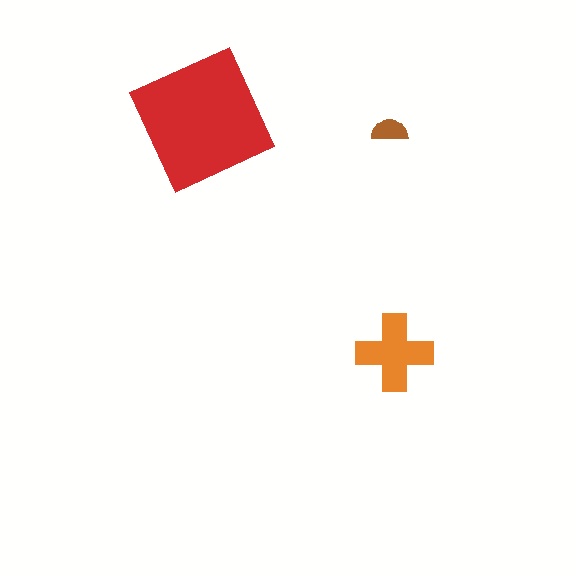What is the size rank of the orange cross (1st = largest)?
2nd.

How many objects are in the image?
There are 3 objects in the image.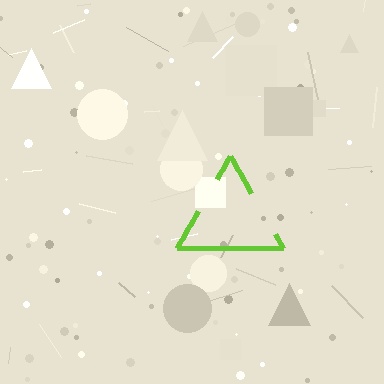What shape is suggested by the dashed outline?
The dashed outline suggests a triangle.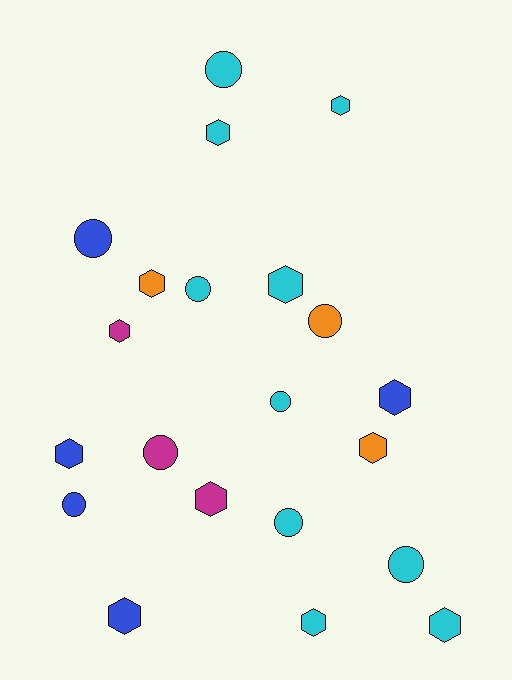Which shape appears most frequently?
Hexagon, with 12 objects.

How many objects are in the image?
There are 21 objects.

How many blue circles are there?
There are 2 blue circles.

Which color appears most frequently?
Cyan, with 10 objects.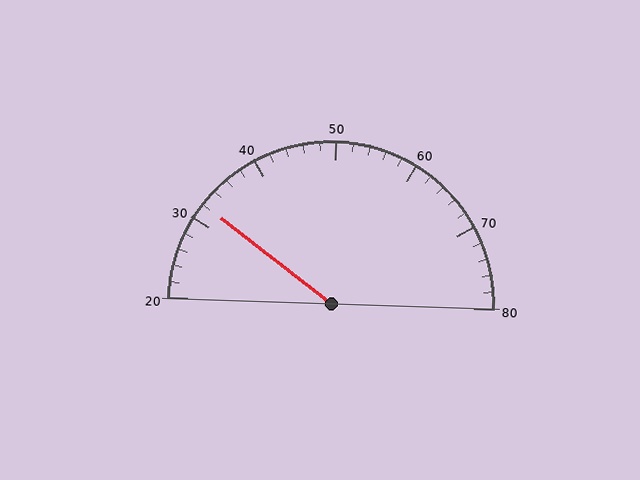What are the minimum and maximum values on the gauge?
The gauge ranges from 20 to 80.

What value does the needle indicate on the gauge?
The needle indicates approximately 32.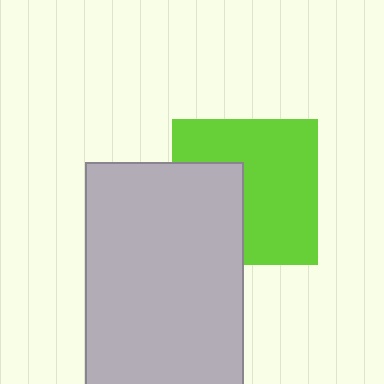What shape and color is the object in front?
The object in front is a light gray rectangle.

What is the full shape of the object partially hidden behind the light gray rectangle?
The partially hidden object is a lime square.